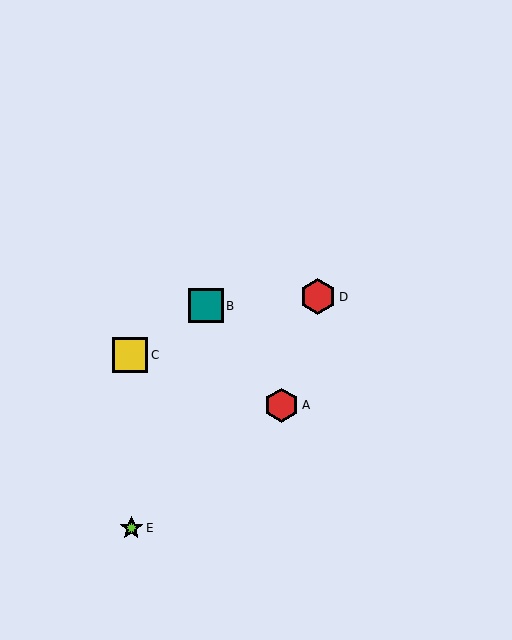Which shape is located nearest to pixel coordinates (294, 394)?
The red hexagon (labeled A) at (281, 405) is nearest to that location.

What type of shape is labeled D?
Shape D is a red hexagon.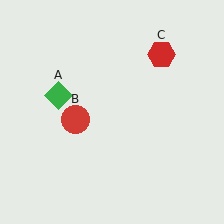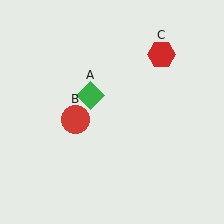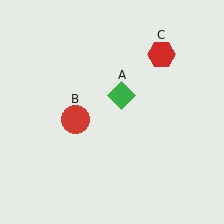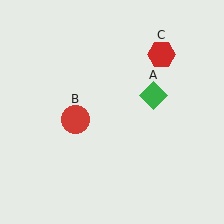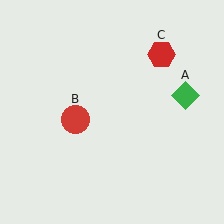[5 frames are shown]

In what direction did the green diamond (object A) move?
The green diamond (object A) moved right.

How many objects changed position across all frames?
1 object changed position: green diamond (object A).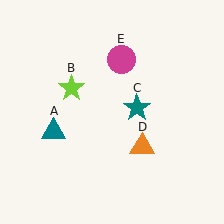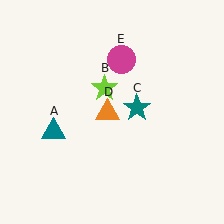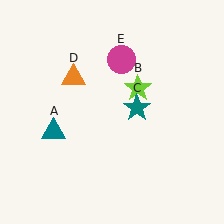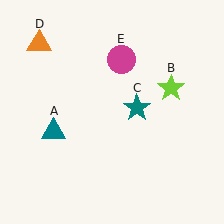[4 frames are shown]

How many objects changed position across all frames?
2 objects changed position: lime star (object B), orange triangle (object D).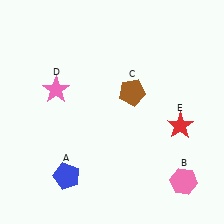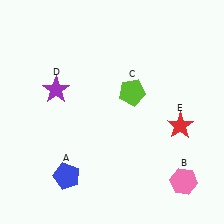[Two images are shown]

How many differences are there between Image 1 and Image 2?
There are 2 differences between the two images.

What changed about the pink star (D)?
In Image 1, D is pink. In Image 2, it changed to purple.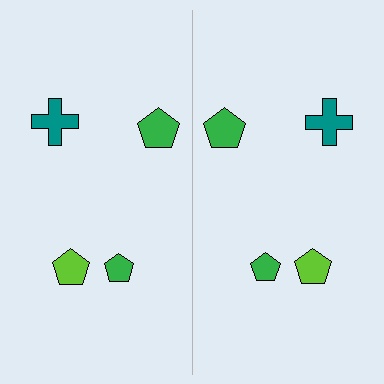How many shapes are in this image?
There are 8 shapes in this image.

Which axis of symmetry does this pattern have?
The pattern has a vertical axis of symmetry running through the center of the image.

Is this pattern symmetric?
Yes, this pattern has bilateral (reflection) symmetry.